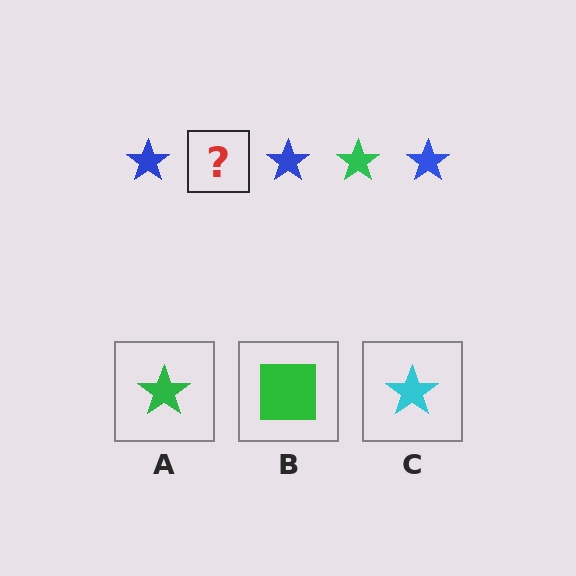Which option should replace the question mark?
Option A.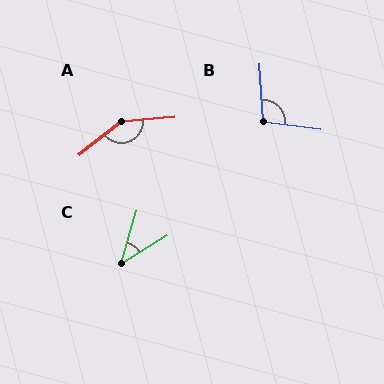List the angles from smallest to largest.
C (42°), B (101°), A (146°).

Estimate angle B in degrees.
Approximately 101 degrees.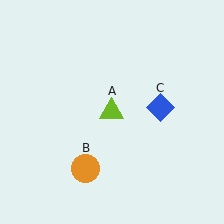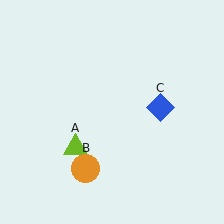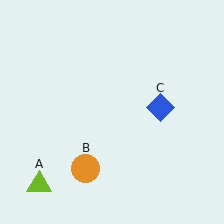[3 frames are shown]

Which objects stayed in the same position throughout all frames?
Orange circle (object B) and blue diamond (object C) remained stationary.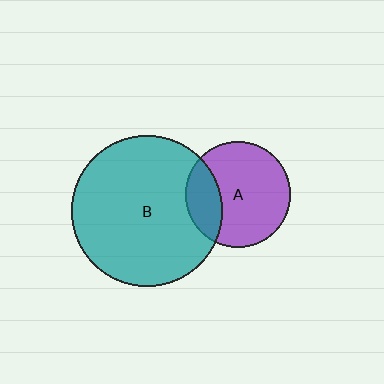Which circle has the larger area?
Circle B (teal).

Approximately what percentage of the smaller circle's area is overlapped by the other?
Approximately 25%.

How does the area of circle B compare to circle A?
Approximately 2.1 times.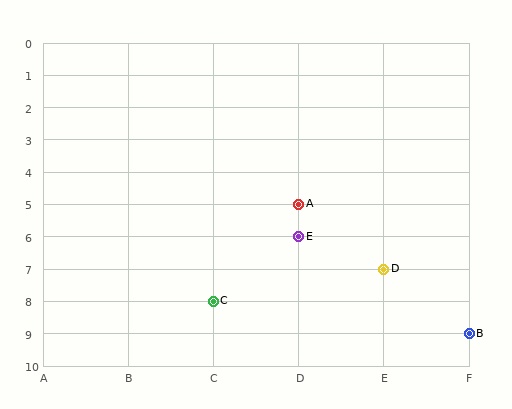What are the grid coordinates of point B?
Point B is at grid coordinates (F, 9).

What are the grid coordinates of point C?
Point C is at grid coordinates (C, 8).